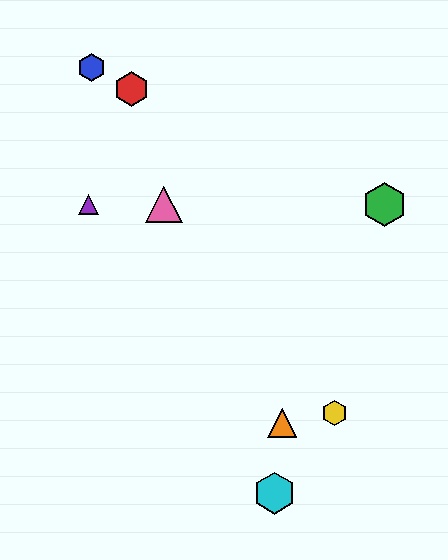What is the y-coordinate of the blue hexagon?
The blue hexagon is at y≈67.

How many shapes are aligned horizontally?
3 shapes (the green hexagon, the purple triangle, the pink triangle) are aligned horizontally.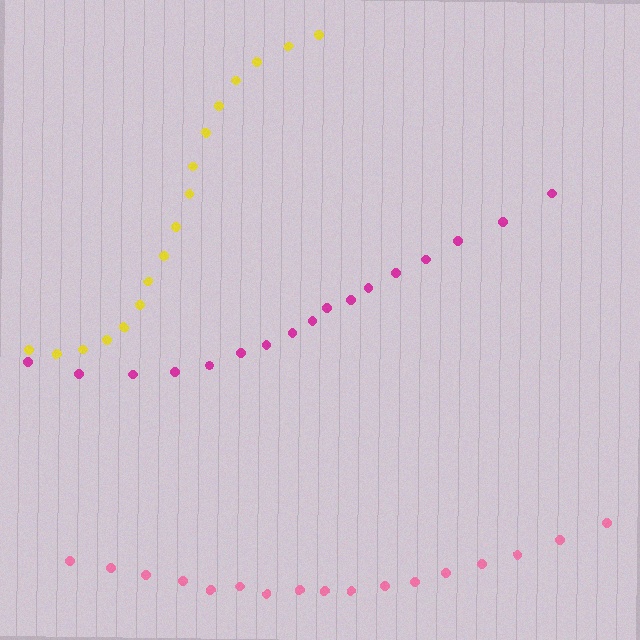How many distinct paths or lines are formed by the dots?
There are 3 distinct paths.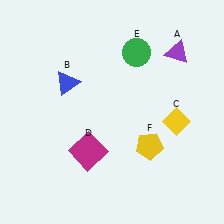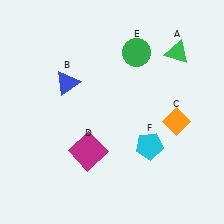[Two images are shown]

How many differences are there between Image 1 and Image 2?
There are 3 differences between the two images.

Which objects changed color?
A changed from purple to green. C changed from yellow to orange. F changed from yellow to cyan.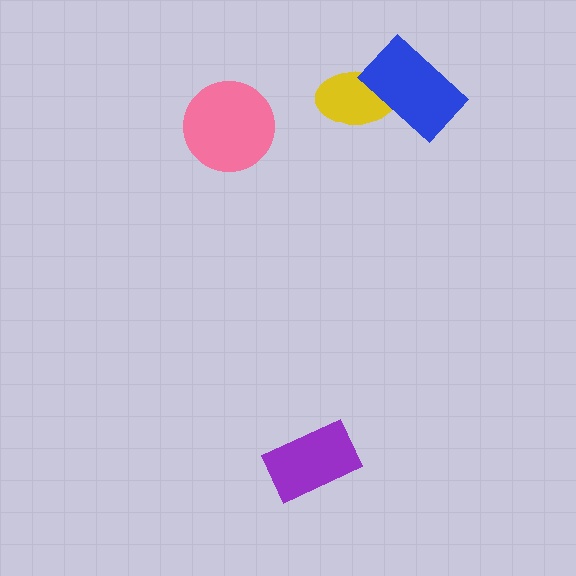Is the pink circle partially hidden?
No, no other shape covers it.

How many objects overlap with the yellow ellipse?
1 object overlaps with the yellow ellipse.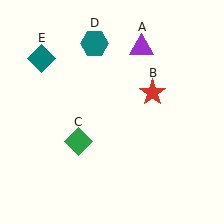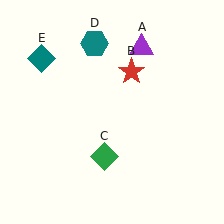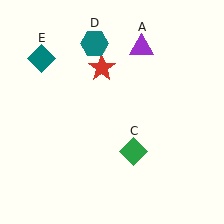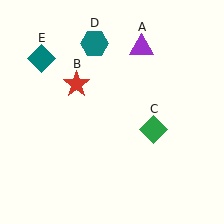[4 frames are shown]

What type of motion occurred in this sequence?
The red star (object B), green diamond (object C) rotated counterclockwise around the center of the scene.